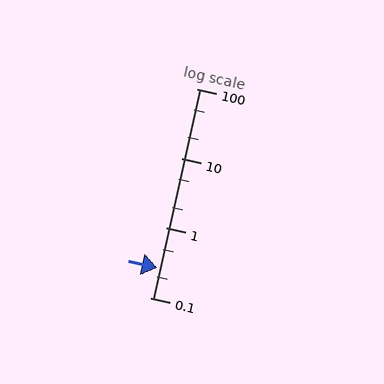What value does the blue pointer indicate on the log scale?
The pointer indicates approximately 0.27.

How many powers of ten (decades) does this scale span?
The scale spans 3 decades, from 0.1 to 100.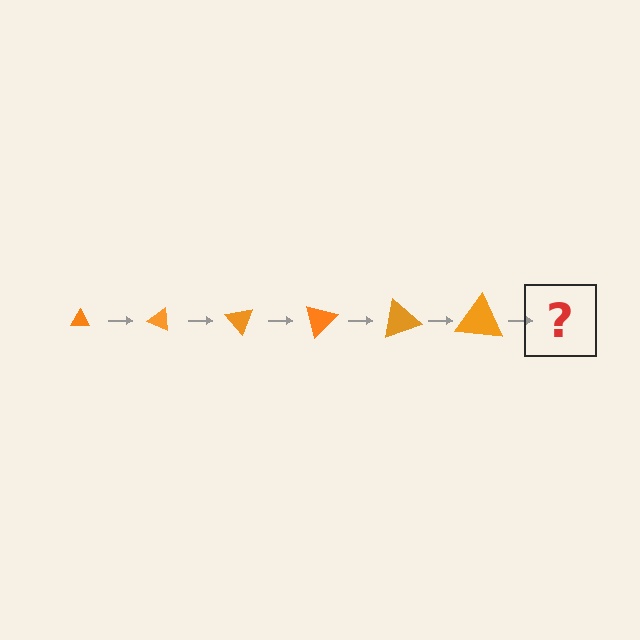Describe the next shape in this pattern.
It should be a triangle, larger than the previous one and rotated 150 degrees from the start.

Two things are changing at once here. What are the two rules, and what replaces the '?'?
The two rules are that the triangle grows larger each step and it rotates 25 degrees each step. The '?' should be a triangle, larger than the previous one and rotated 150 degrees from the start.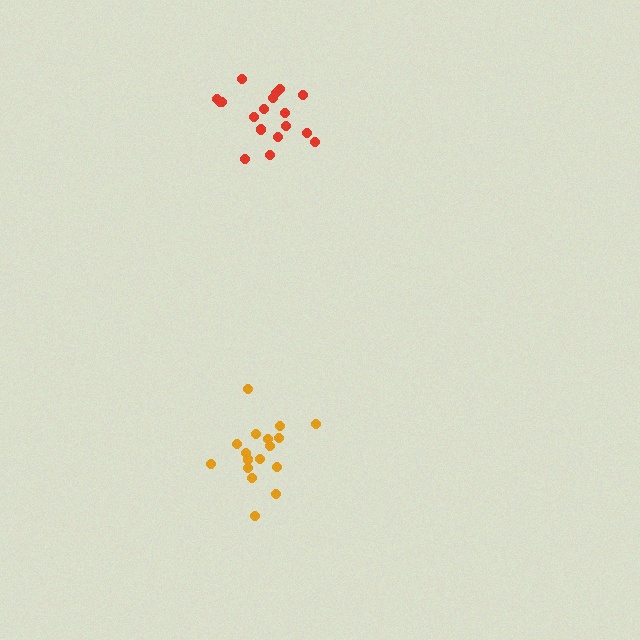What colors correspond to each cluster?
The clusters are colored: red, orange.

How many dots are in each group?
Group 1: 18 dots, Group 2: 17 dots (35 total).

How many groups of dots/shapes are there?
There are 2 groups.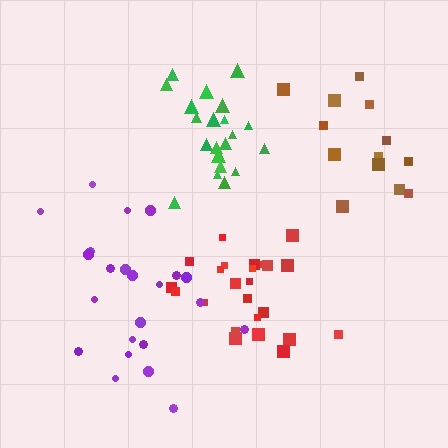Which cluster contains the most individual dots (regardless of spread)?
Red (24).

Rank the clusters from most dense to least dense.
green, red, purple, brown.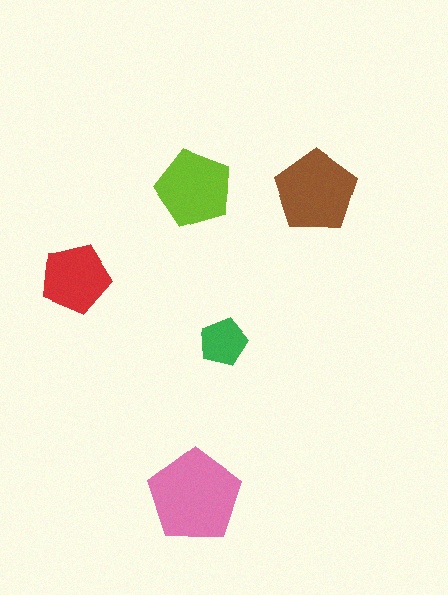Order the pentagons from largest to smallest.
the pink one, the brown one, the lime one, the red one, the green one.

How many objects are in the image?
There are 5 objects in the image.